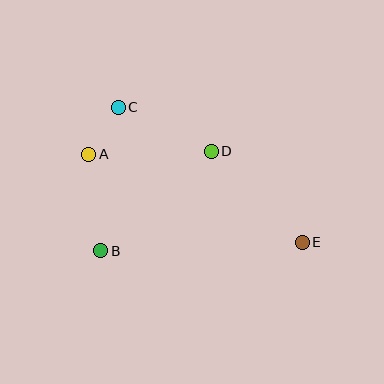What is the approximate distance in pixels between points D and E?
The distance between D and E is approximately 129 pixels.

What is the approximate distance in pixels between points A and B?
The distance between A and B is approximately 97 pixels.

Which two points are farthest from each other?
Points A and E are farthest from each other.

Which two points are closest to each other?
Points A and C are closest to each other.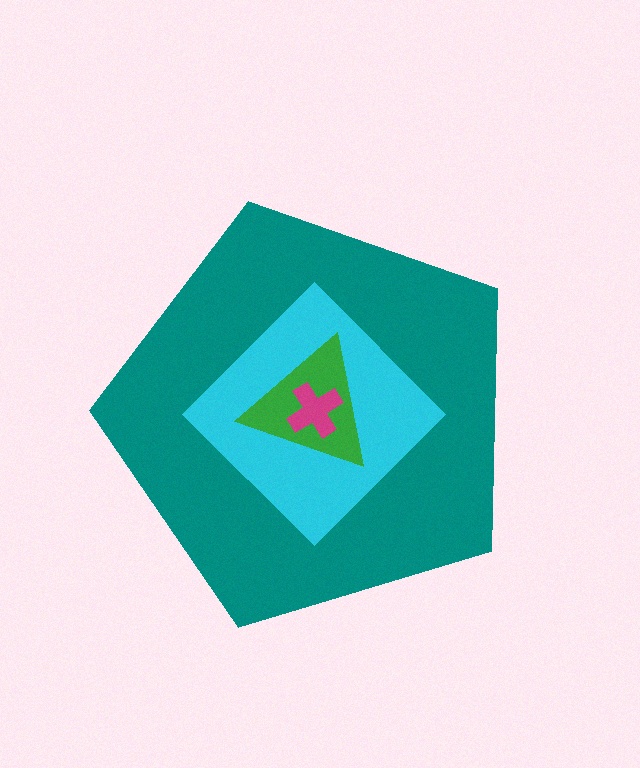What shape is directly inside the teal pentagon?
The cyan diamond.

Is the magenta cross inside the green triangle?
Yes.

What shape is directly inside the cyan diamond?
The green triangle.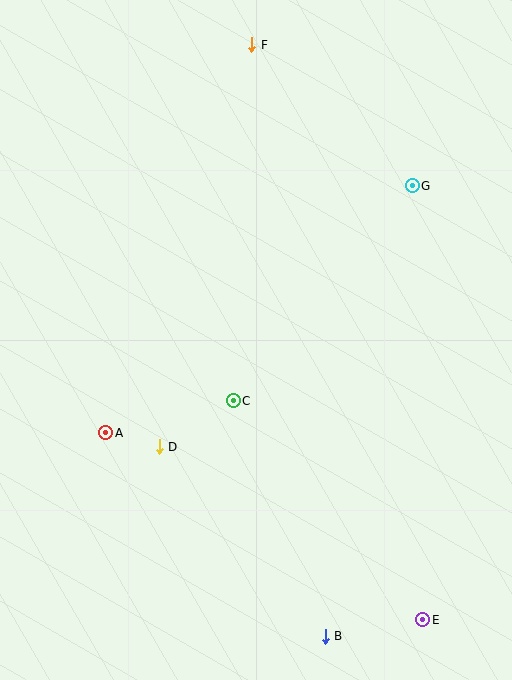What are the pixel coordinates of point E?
Point E is at (422, 620).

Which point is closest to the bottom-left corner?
Point A is closest to the bottom-left corner.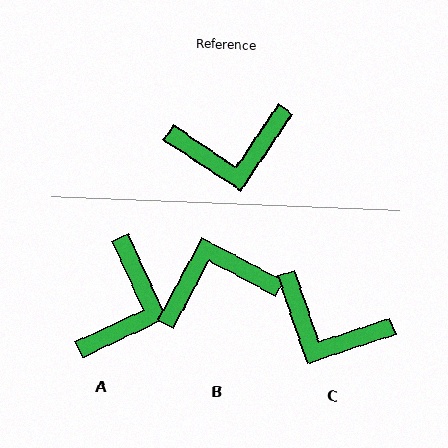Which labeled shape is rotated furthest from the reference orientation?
B, about 174 degrees away.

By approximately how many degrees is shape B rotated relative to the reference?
Approximately 174 degrees clockwise.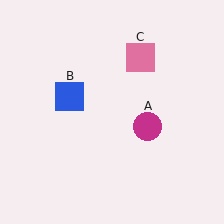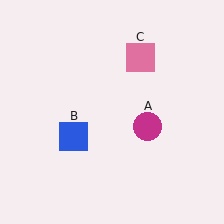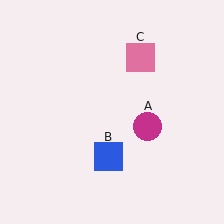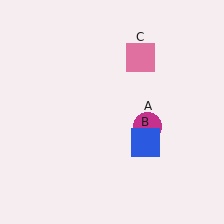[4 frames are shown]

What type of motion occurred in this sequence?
The blue square (object B) rotated counterclockwise around the center of the scene.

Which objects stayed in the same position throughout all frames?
Magenta circle (object A) and pink square (object C) remained stationary.